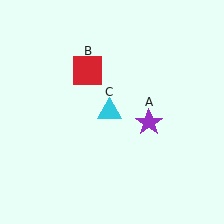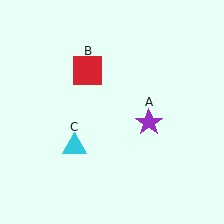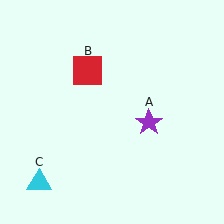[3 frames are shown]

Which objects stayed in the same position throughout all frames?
Purple star (object A) and red square (object B) remained stationary.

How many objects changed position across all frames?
1 object changed position: cyan triangle (object C).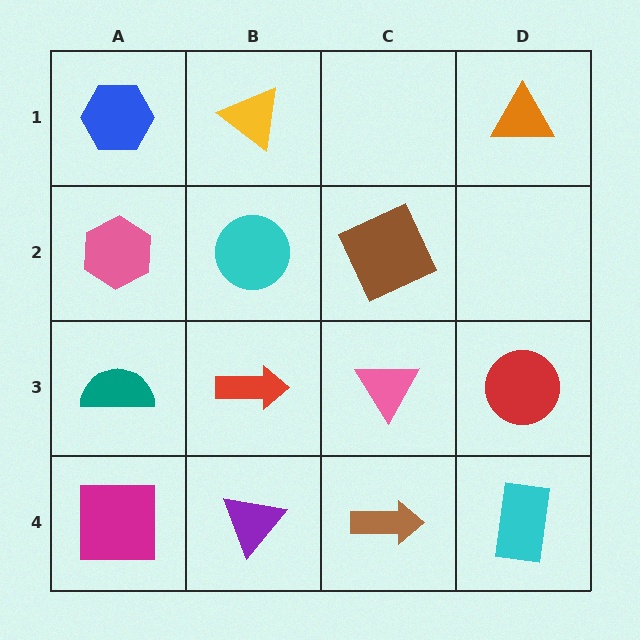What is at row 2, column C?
A brown square.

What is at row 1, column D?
An orange triangle.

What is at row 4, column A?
A magenta square.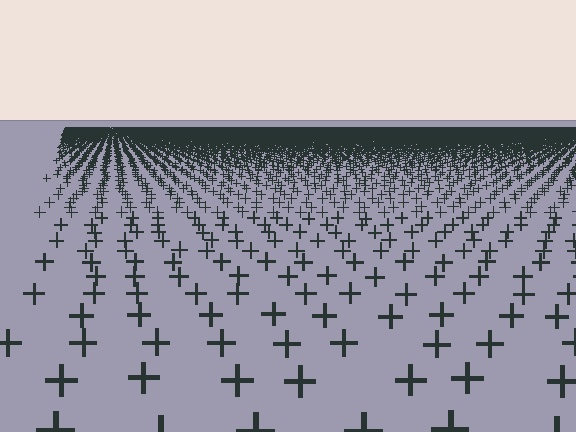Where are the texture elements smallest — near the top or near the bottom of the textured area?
Near the top.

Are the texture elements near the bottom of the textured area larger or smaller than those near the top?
Larger. Near the bottom, elements are closer to the viewer and appear at a bigger on-screen size.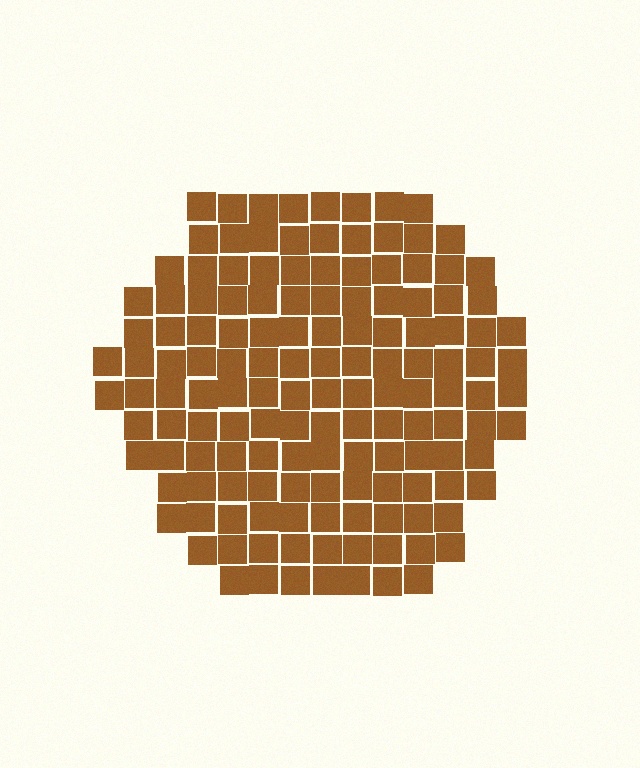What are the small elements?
The small elements are squares.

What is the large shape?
The large shape is a hexagon.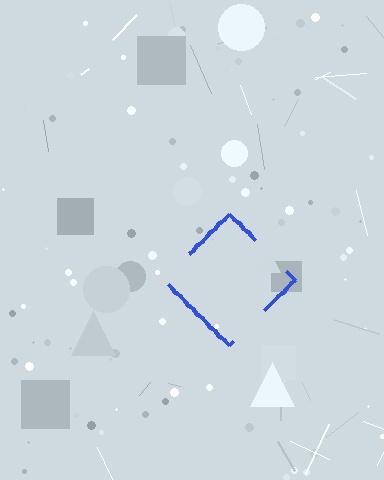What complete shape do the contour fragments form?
The contour fragments form a diamond.